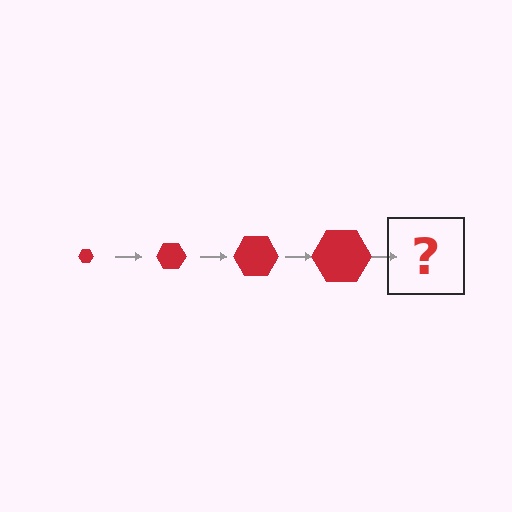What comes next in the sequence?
The next element should be a red hexagon, larger than the previous one.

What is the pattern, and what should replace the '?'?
The pattern is that the hexagon gets progressively larger each step. The '?' should be a red hexagon, larger than the previous one.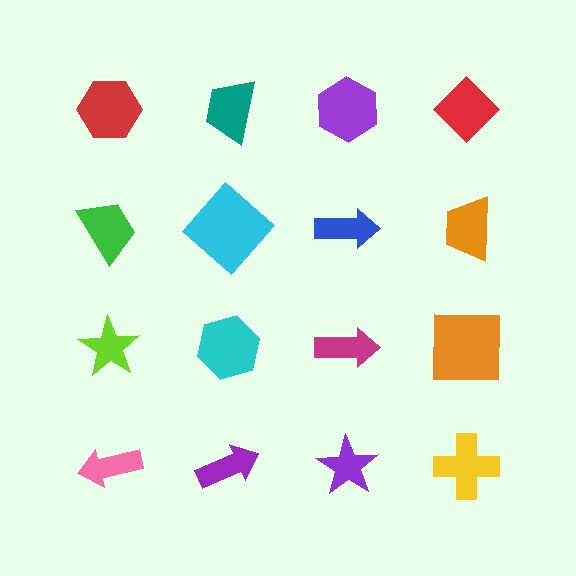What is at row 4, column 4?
A yellow cross.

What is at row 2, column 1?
A green trapezoid.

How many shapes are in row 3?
4 shapes.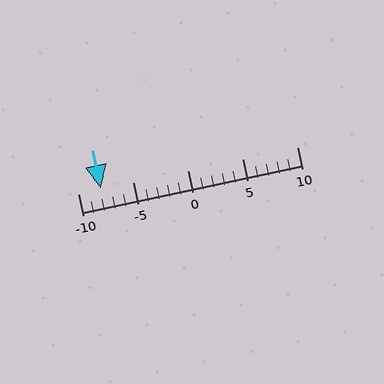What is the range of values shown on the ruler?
The ruler shows values from -10 to 10.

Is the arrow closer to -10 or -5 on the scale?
The arrow is closer to -10.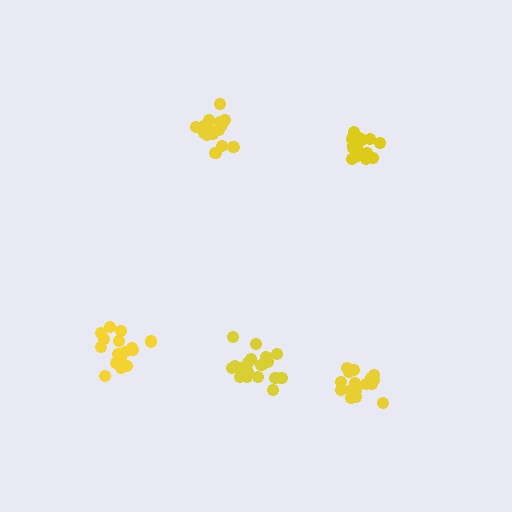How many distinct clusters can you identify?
There are 5 distinct clusters.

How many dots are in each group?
Group 1: 18 dots, Group 2: 16 dots, Group 3: 17 dots, Group 4: 19 dots, Group 5: 19 dots (89 total).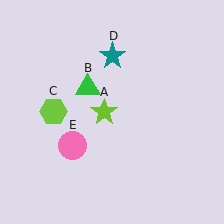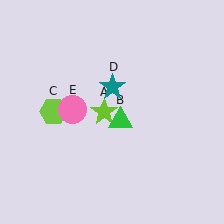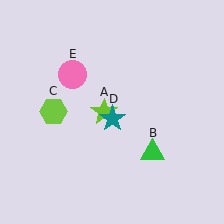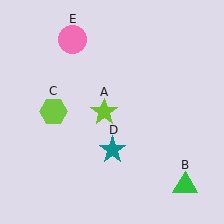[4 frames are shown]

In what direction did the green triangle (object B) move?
The green triangle (object B) moved down and to the right.